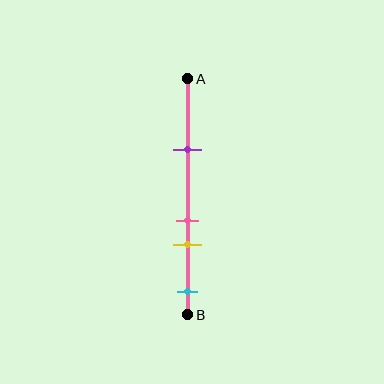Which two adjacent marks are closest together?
The pink and yellow marks are the closest adjacent pair.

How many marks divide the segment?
There are 4 marks dividing the segment.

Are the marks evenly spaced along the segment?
No, the marks are not evenly spaced.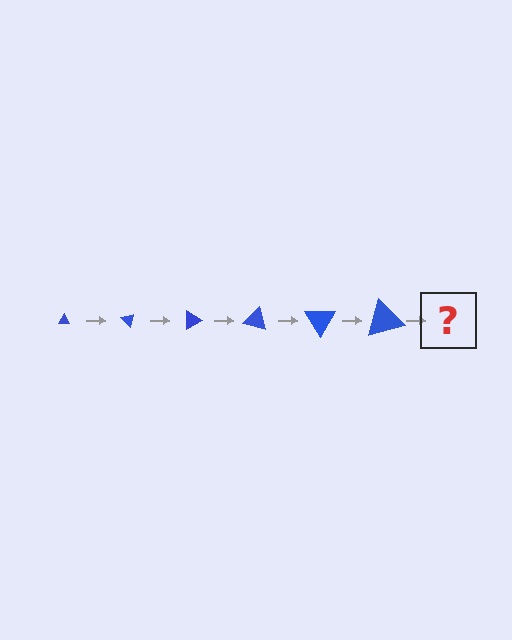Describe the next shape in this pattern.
It should be a triangle, larger than the previous one and rotated 270 degrees from the start.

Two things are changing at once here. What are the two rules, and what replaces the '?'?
The two rules are that the triangle grows larger each step and it rotates 45 degrees each step. The '?' should be a triangle, larger than the previous one and rotated 270 degrees from the start.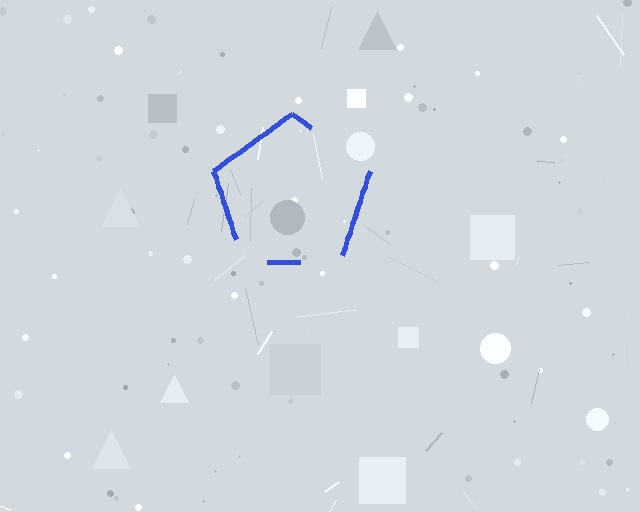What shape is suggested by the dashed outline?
The dashed outline suggests a pentagon.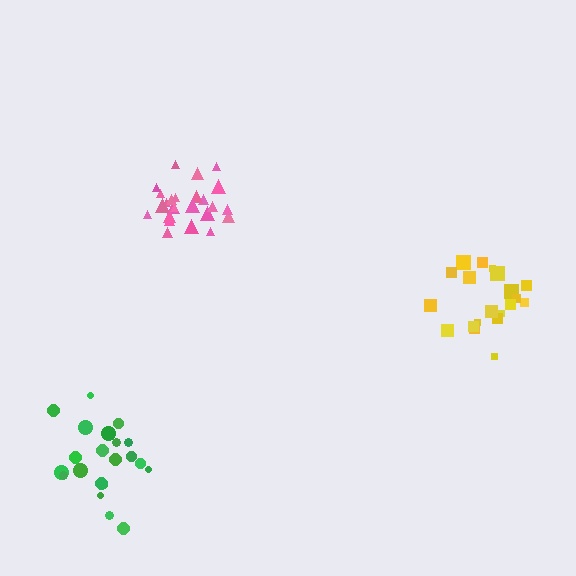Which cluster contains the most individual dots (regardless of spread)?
Pink (25).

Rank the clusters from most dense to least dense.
pink, green, yellow.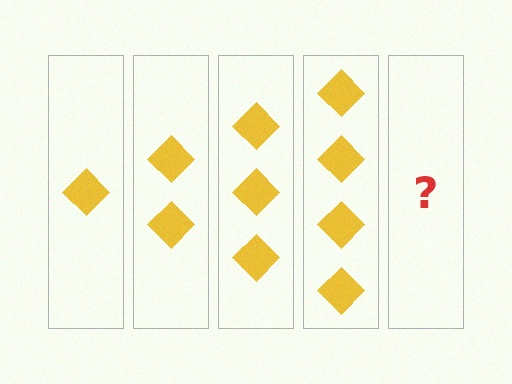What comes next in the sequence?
The next element should be 5 diamonds.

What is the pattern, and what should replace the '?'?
The pattern is that each step adds one more diamond. The '?' should be 5 diamonds.